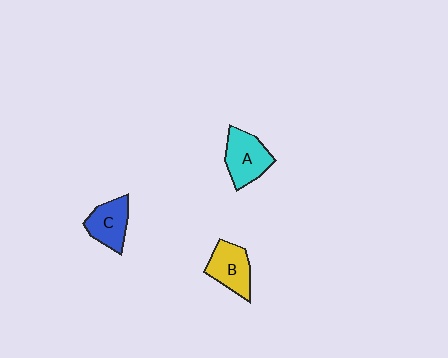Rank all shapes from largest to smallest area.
From largest to smallest: A (cyan), B (yellow), C (blue).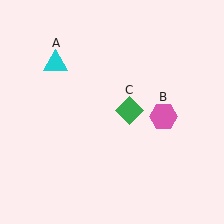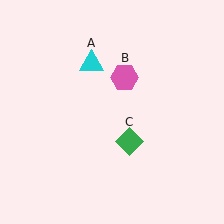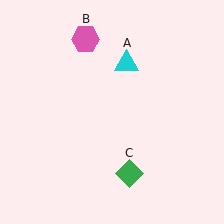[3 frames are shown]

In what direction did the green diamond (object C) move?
The green diamond (object C) moved down.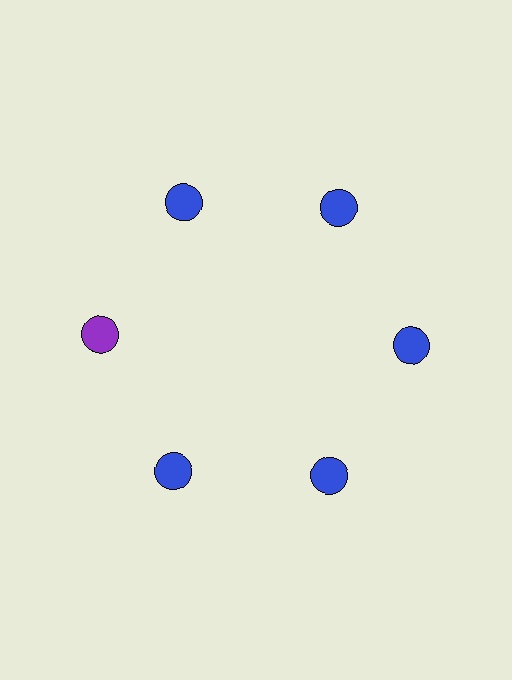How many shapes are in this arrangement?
There are 6 shapes arranged in a ring pattern.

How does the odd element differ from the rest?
It has a different color: purple instead of blue.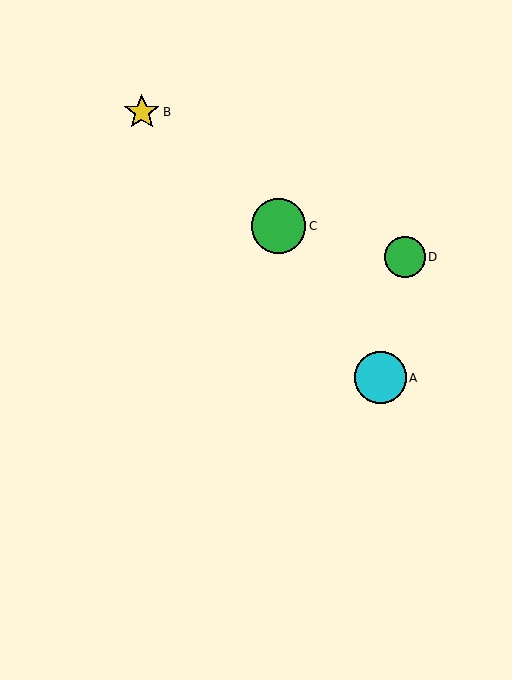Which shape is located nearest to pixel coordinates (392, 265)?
The green circle (labeled D) at (405, 257) is nearest to that location.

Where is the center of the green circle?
The center of the green circle is at (405, 257).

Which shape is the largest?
The green circle (labeled C) is the largest.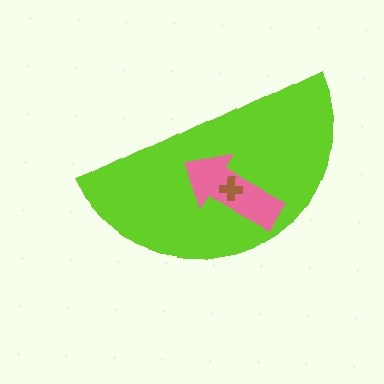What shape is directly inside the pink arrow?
The brown cross.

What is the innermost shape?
The brown cross.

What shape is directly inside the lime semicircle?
The pink arrow.